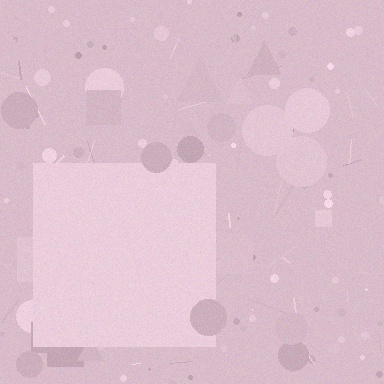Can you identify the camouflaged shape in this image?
The camouflaged shape is a square.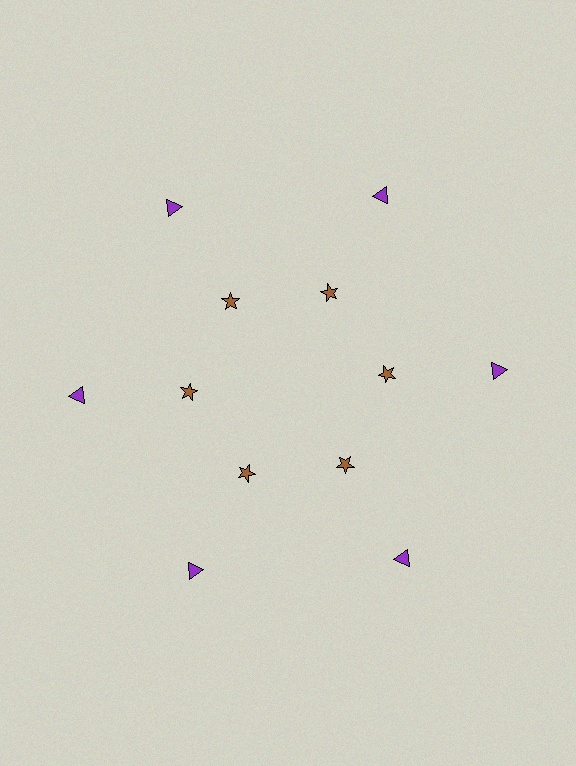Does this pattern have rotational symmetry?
Yes, this pattern has 6-fold rotational symmetry. It looks the same after rotating 60 degrees around the center.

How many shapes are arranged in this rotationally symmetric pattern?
There are 12 shapes, arranged in 6 groups of 2.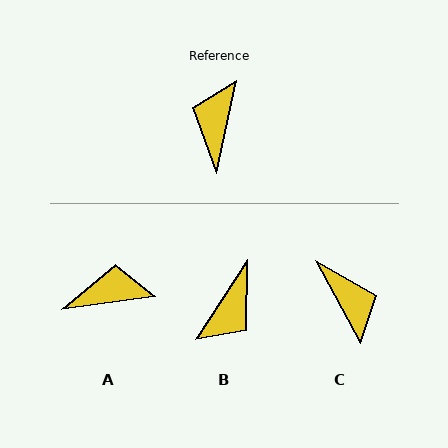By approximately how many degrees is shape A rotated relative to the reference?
Approximately 70 degrees clockwise.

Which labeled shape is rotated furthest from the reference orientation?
B, about 159 degrees away.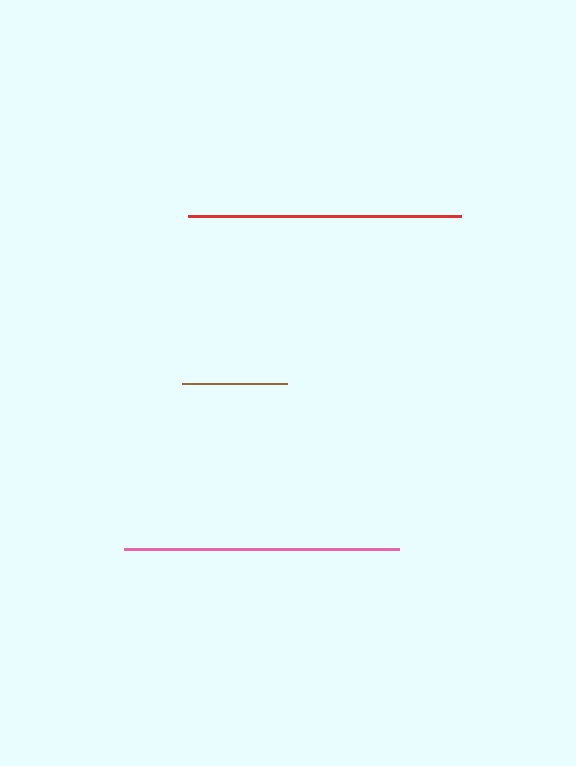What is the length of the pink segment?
The pink segment is approximately 274 pixels long.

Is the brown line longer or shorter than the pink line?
The pink line is longer than the brown line.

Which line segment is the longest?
The pink line is the longest at approximately 274 pixels.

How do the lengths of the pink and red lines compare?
The pink and red lines are approximately the same length.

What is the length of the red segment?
The red segment is approximately 273 pixels long.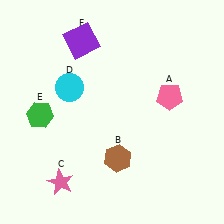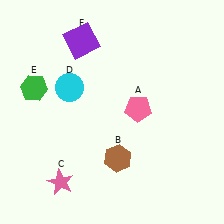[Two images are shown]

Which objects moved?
The objects that moved are: the pink pentagon (A), the green hexagon (E).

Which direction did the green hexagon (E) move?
The green hexagon (E) moved up.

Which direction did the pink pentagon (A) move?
The pink pentagon (A) moved left.